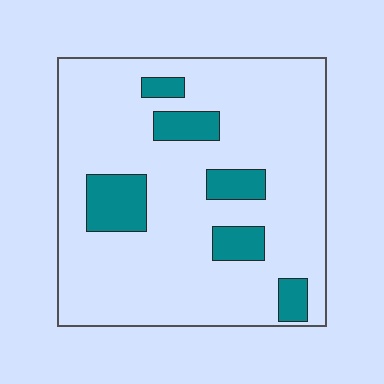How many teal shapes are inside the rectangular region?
6.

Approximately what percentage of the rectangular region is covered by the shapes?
Approximately 15%.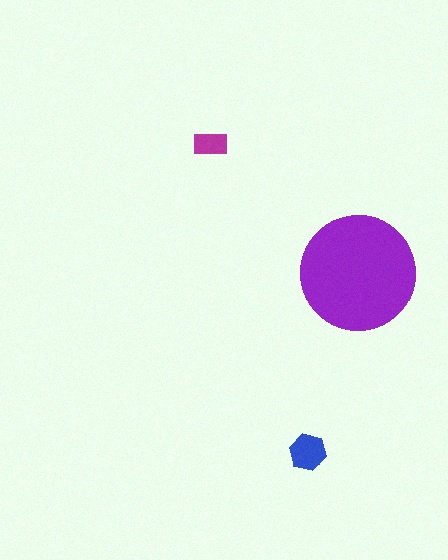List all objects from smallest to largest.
The magenta rectangle, the blue hexagon, the purple circle.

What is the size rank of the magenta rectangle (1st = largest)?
3rd.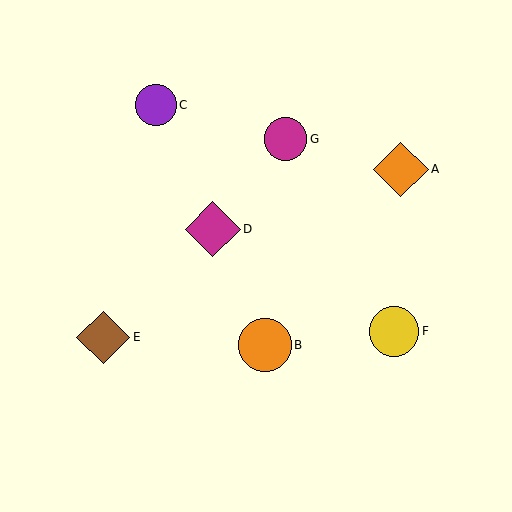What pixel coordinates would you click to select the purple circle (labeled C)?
Click at (156, 105) to select the purple circle C.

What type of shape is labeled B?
Shape B is an orange circle.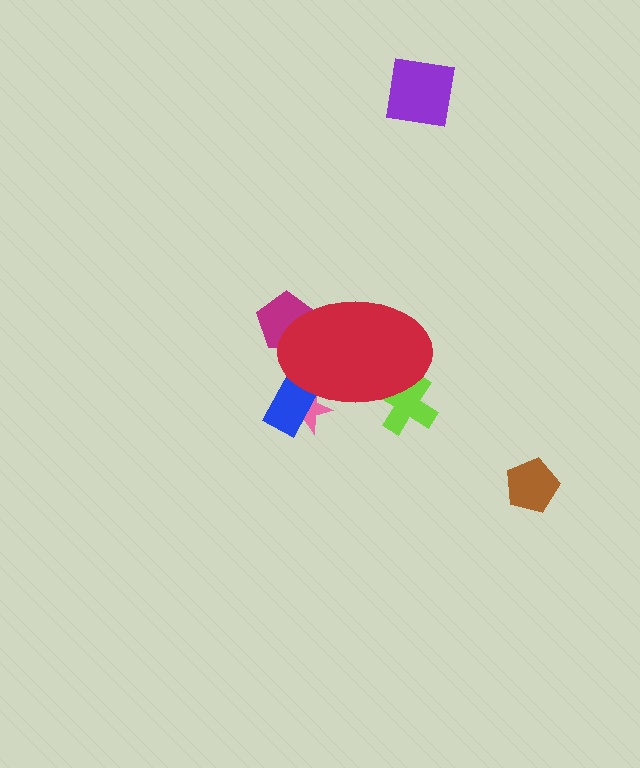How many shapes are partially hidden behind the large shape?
4 shapes are partially hidden.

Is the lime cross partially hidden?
Yes, the lime cross is partially hidden behind the red ellipse.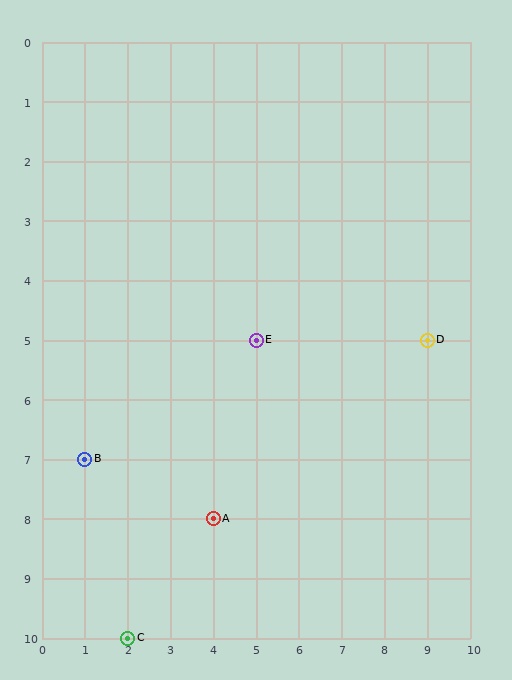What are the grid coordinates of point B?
Point B is at grid coordinates (1, 7).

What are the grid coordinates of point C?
Point C is at grid coordinates (2, 10).